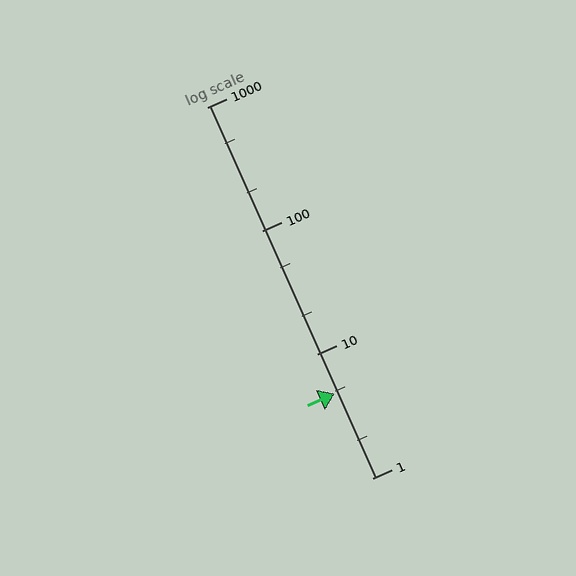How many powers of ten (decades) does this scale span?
The scale spans 3 decades, from 1 to 1000.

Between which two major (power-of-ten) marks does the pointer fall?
The pointer is between 1 and 10.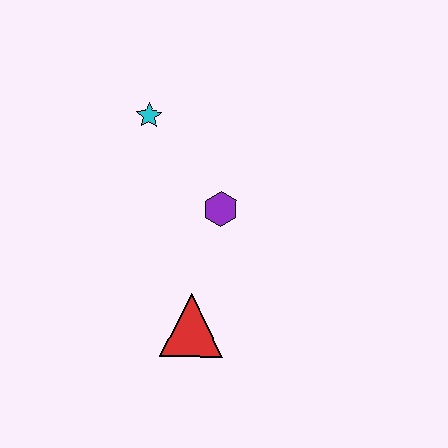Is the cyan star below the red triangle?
No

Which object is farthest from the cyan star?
The red triangle is farthest from the cyan star.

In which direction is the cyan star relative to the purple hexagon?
The cyan star is above the purple hexagon.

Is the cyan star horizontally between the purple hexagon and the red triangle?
No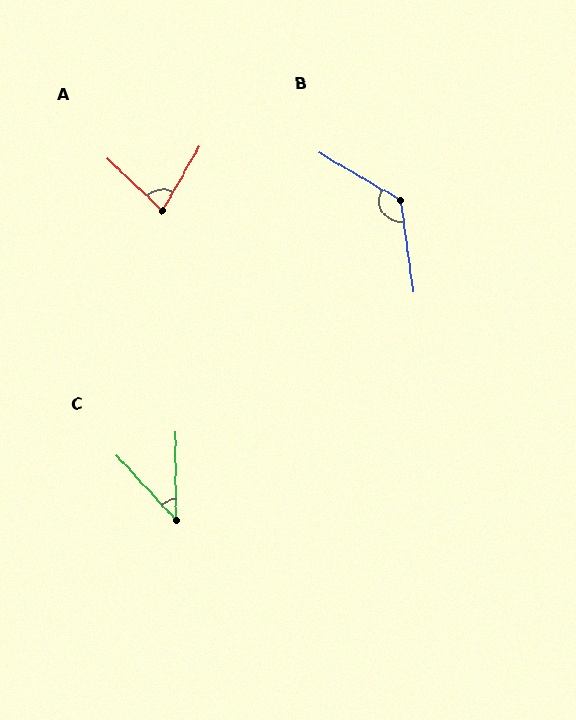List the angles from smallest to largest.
C (42°), A (76°), B (128°).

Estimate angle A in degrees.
Approximately 76 degrees.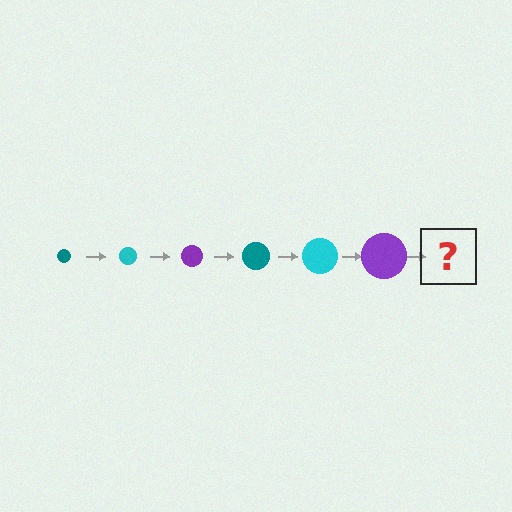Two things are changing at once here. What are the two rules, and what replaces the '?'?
The two rules are that the circle grows larger each step and the color cycles through teal, cyan, and purple. The '?' should be a teal circle, larger than the previous one.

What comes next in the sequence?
The next element should be a teal circle, larger than the previous one.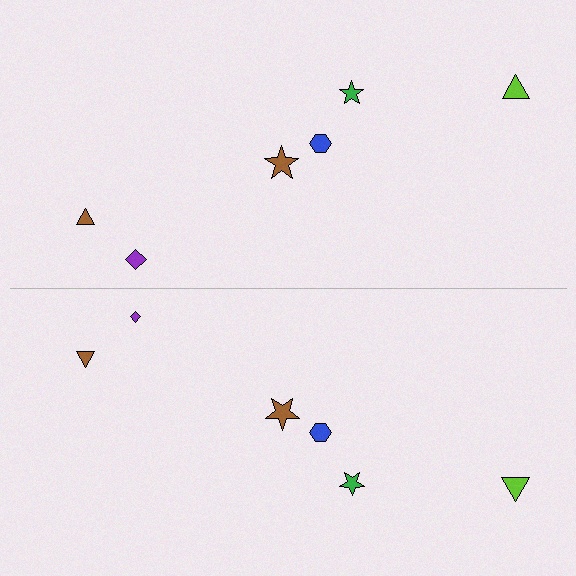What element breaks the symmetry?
The purple diamond on the bottom side has a different size than its mirror counterpart.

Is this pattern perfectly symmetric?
No, the pattern is not perfectly symmetric. The purple diamond on the bottom side has a different size than its mirror counterpart.